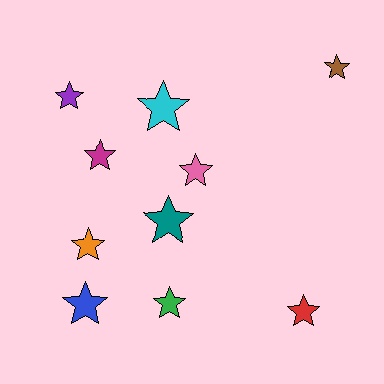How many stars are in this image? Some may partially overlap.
There are 10 stars.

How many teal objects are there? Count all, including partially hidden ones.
There is 1 teal object.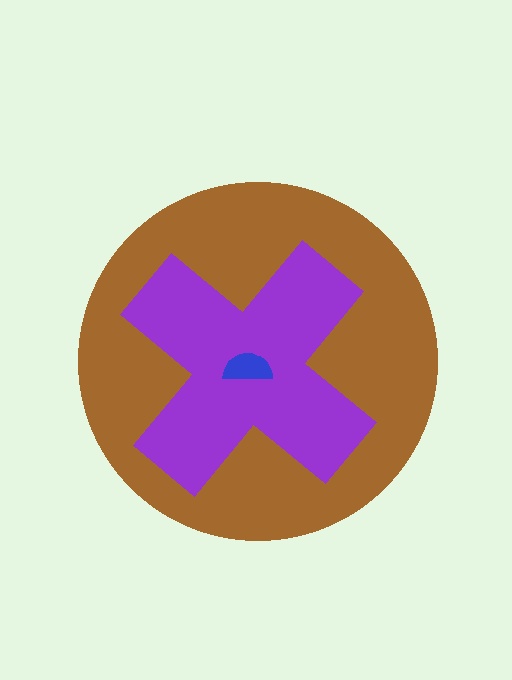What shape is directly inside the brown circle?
The purple cross.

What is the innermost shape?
The blue semicircle.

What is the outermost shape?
The brown circle.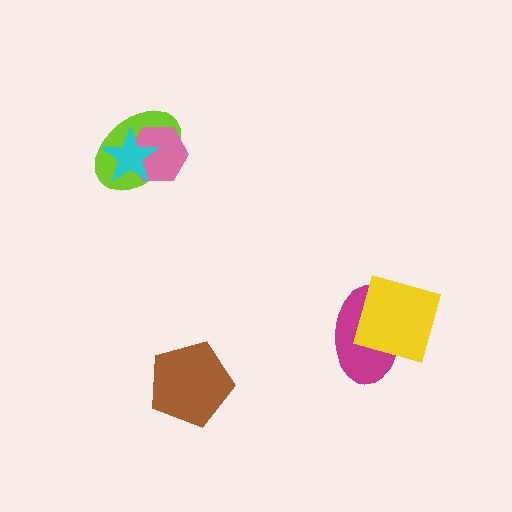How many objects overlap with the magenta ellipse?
1 object overlaps with the magenta ellipse.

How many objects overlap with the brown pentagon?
0 objects overlap with the brown pentagon.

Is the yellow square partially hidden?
No, no other shape covers it.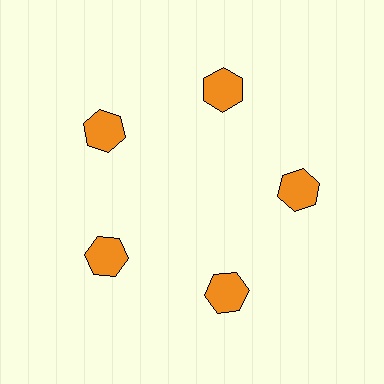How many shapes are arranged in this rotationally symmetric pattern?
There are 5 shapes, arranged in 5 groups of 1.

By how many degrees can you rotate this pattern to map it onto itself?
The pattern maps onto itself every 72 degrees of rotation.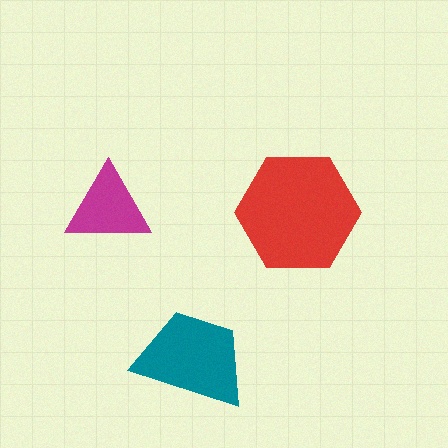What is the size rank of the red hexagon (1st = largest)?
1st.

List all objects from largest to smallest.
The red hexagon, the teal trapezoid, the magenta triangle.